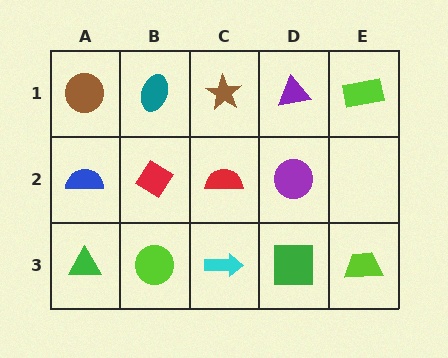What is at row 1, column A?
A brown circle.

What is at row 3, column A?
A green triangle.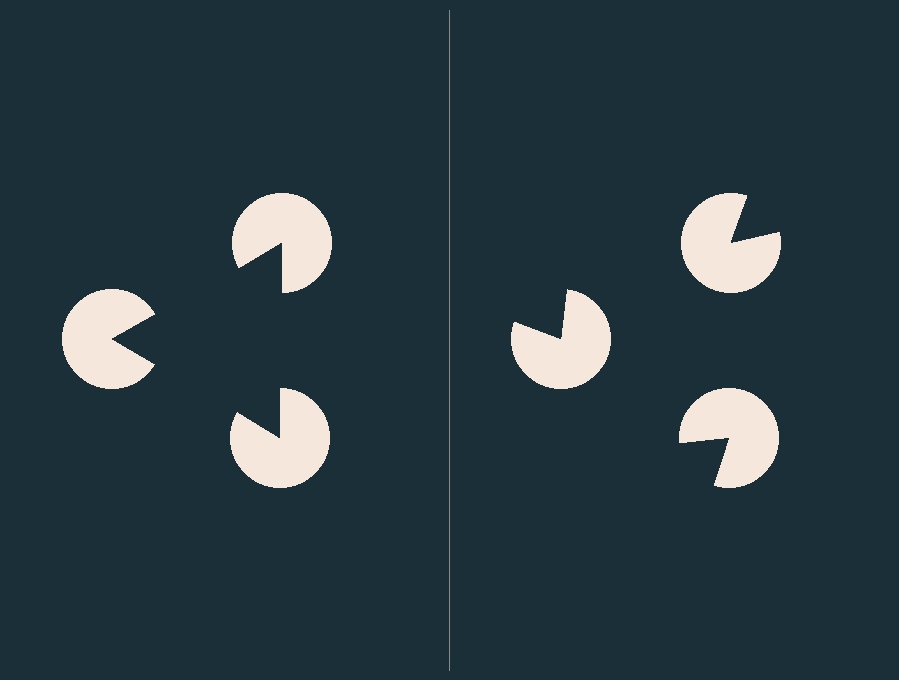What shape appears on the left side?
An illusory triangle.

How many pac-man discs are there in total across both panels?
6 — 3 on each side.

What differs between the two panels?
The pac-man discs are positioned identically on both sides; only the wedge orientations differ. On the left they align to a triangle; on the right they are misaligned.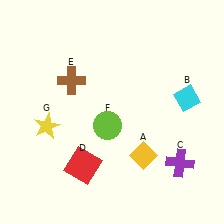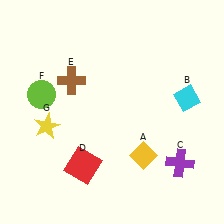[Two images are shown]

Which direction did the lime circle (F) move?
The lime circle (F) moved left.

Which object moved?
The lime circle (F) moved left.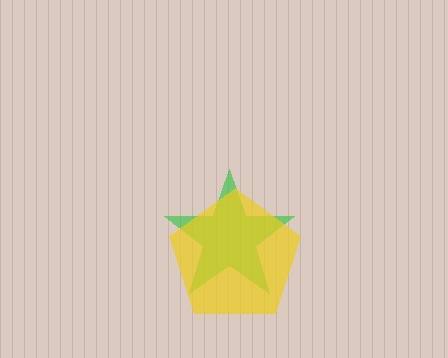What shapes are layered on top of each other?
The layered shapes are: a green star, a yellow pentagon.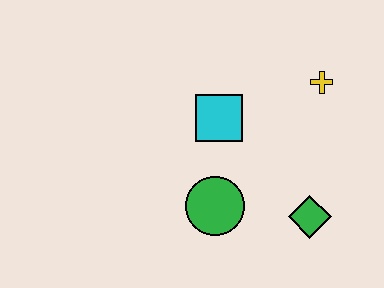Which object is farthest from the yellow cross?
The green circle is farthest from the yellow cross.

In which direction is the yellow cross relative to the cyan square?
The yellow cross is to the right of the cyan square.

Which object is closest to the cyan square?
The green circle is closest to the cyan square.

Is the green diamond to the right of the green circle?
Yes